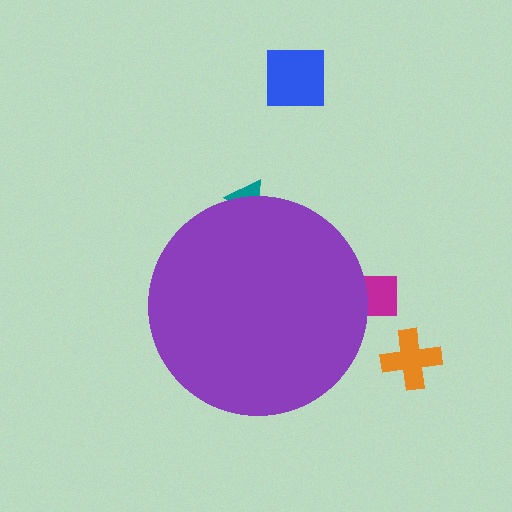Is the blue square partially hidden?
No, the blue square is fully visible.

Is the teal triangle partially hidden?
Yes, the teal triangle is partially hidden behind the purple circle.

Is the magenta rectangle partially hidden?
Yes, the magenta rectangle is partially hidden behind the purple circle.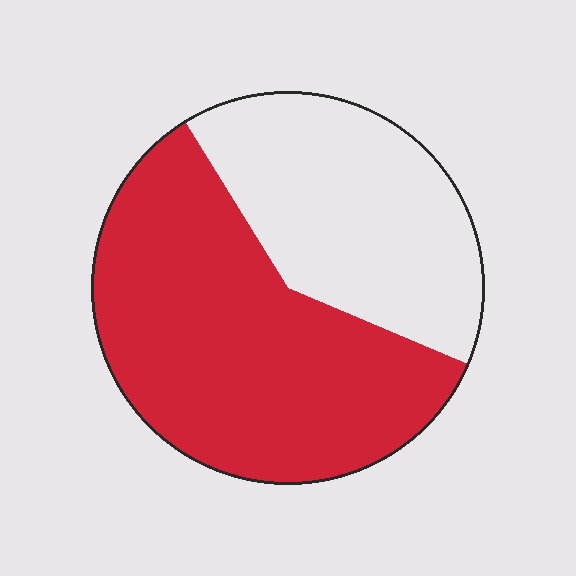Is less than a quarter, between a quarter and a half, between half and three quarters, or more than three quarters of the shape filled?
Between half and three quarters.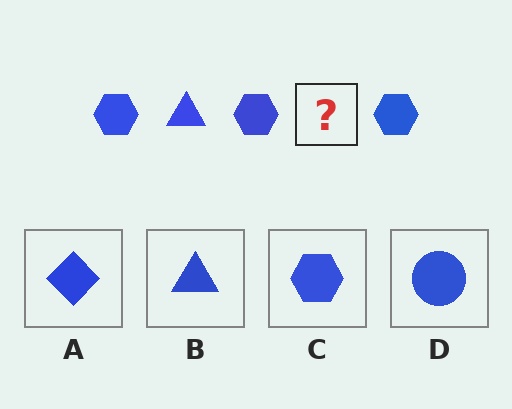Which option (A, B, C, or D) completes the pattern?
B.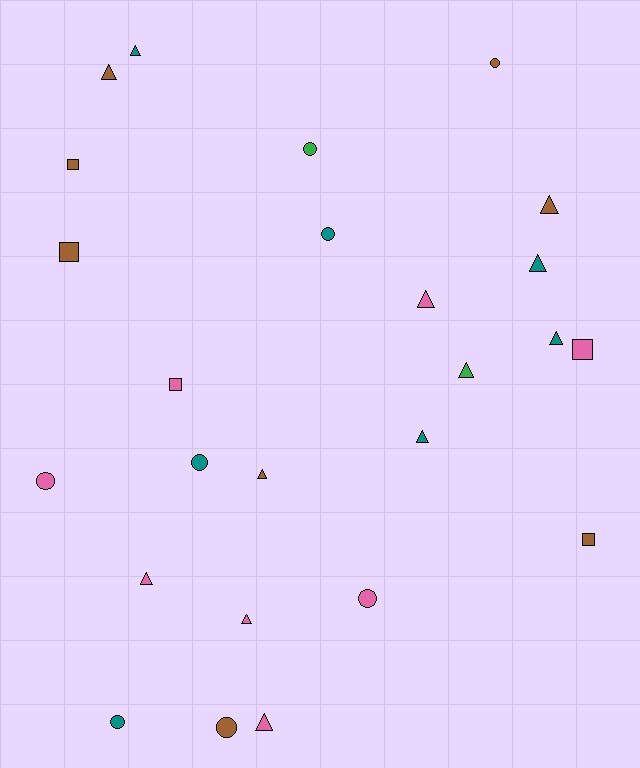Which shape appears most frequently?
Triangle, with 12 objects.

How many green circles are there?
There is 1 green circle.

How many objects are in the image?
There are 25 objects.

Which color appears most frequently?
Brown, with 8 objects.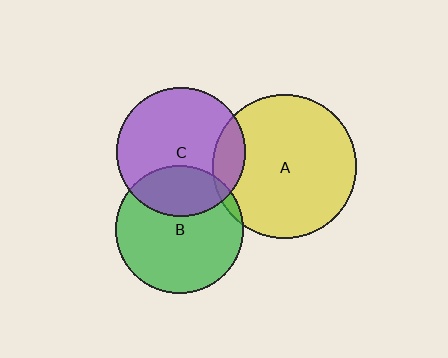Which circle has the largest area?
Circle A (yellow).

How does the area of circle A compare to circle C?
Approximately 1.2 times.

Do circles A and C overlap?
Yes.